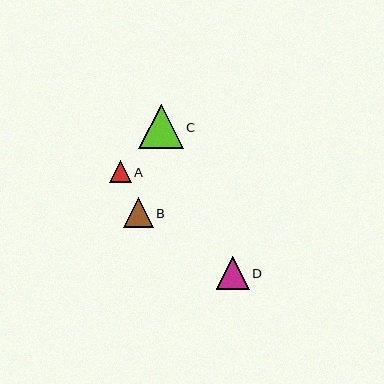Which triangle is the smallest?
Triangle A is the smallest with a size of approximately 22 pixels.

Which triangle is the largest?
Triangle C is the largest with a size of approximately 45 pixels.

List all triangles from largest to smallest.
From largest to smallest: C, D, B, A.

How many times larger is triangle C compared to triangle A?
Triangle C is approximately 2.0 times the size of triangle A.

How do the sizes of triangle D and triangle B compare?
Triangle D and triangle B are approximately the same size.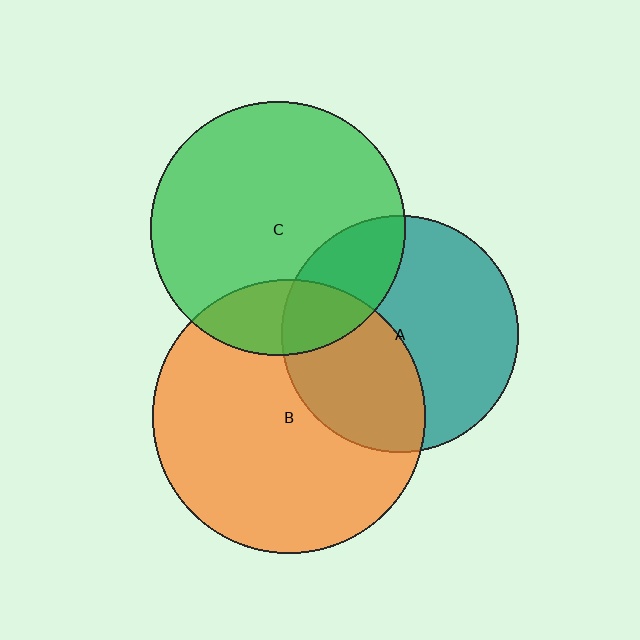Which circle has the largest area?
Circle B (orange).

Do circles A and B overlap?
Yes.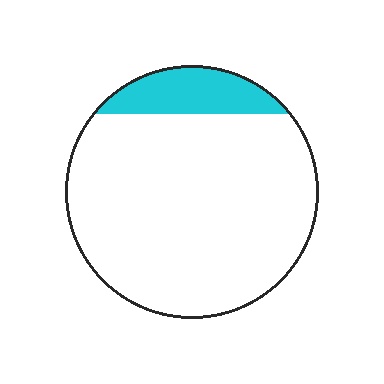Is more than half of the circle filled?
No.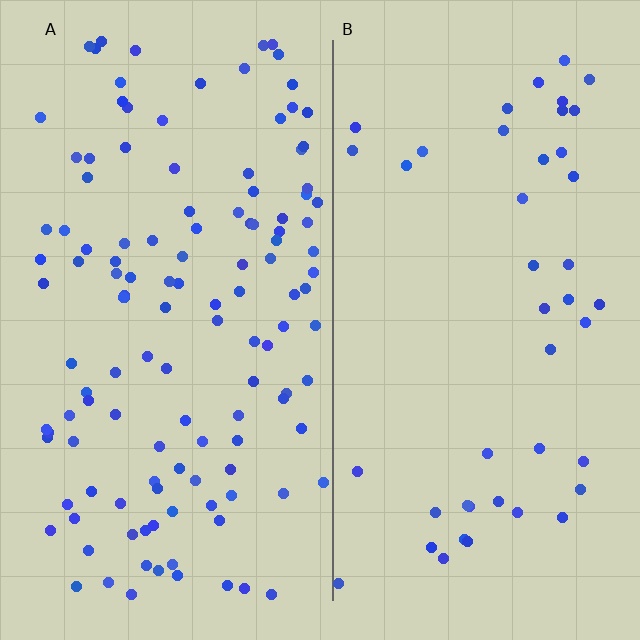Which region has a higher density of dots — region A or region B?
A (the left).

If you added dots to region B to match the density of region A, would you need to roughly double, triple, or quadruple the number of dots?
Approximately triple.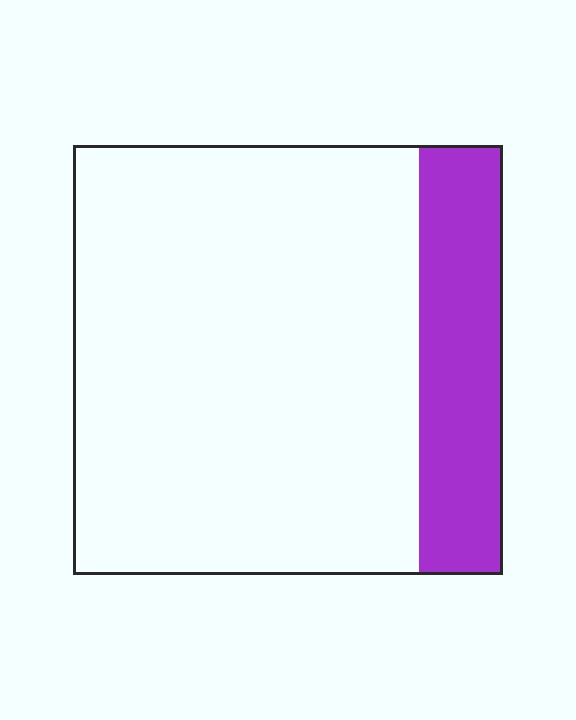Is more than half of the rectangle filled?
No.